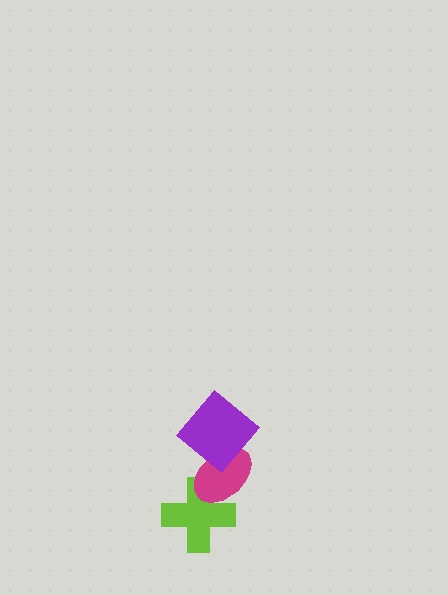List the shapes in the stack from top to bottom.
From top to bottom: the purple diamond, the magenta ellipse, the lime cross.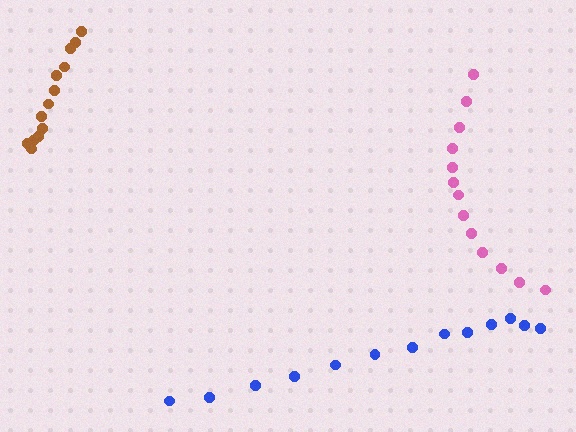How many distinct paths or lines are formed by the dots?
There are 3 distinct paths.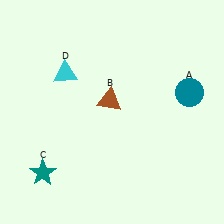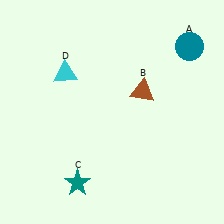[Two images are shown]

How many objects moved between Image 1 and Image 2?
3 objects moved between the two images.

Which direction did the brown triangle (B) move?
The brown triangle (B) moved right.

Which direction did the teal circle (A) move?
The teal circle (A) moved up.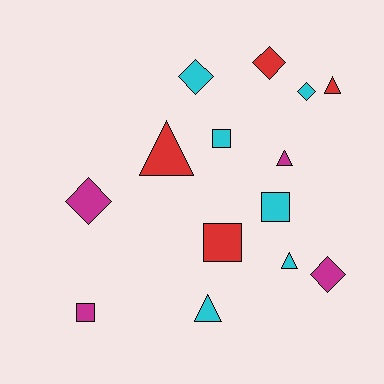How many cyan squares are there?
There are 2 cyan squares.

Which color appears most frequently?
Cyan, with 6 objects.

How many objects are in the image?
There are 14 objects.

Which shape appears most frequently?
Diamond, with 5 objects.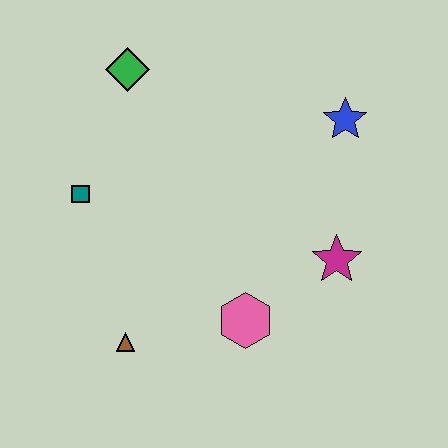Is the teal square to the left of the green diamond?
Yes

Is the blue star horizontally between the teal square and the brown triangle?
No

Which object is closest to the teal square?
The green diamond is closest to the teal square.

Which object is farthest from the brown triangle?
The blue star is farthest from the brown triangle.